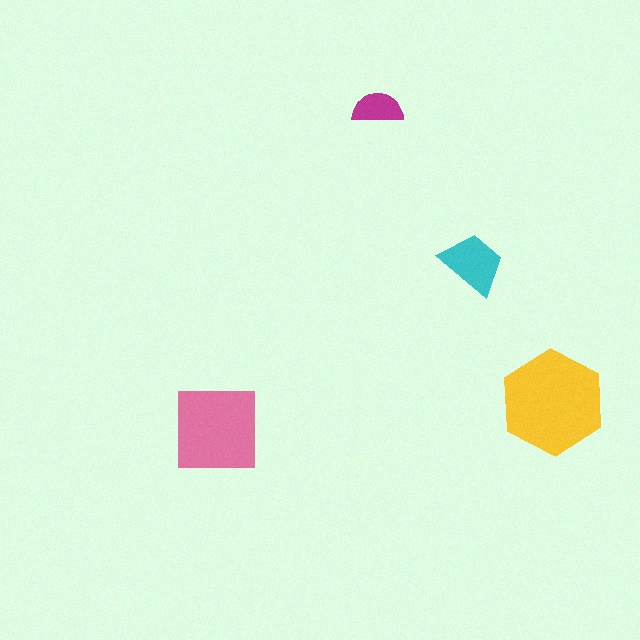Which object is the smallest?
The magenta semicircle.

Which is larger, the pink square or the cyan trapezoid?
The pink square.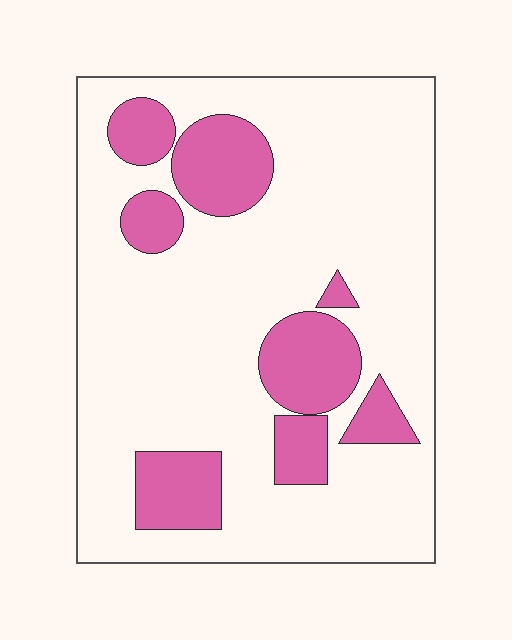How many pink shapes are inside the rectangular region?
8.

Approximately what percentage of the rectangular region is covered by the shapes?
Approximately 20%.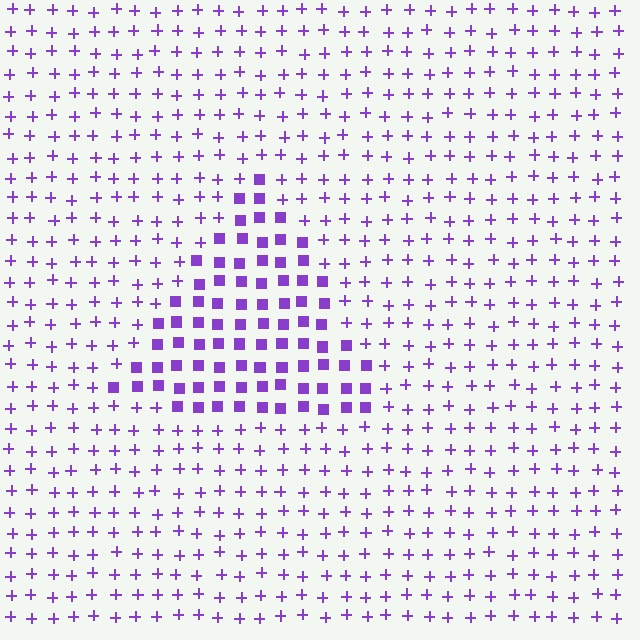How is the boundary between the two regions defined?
The boundary is defined by a change in element shape: squares inside vs. plus signs outside. All elements share the same color and spacing.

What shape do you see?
I see a triangle.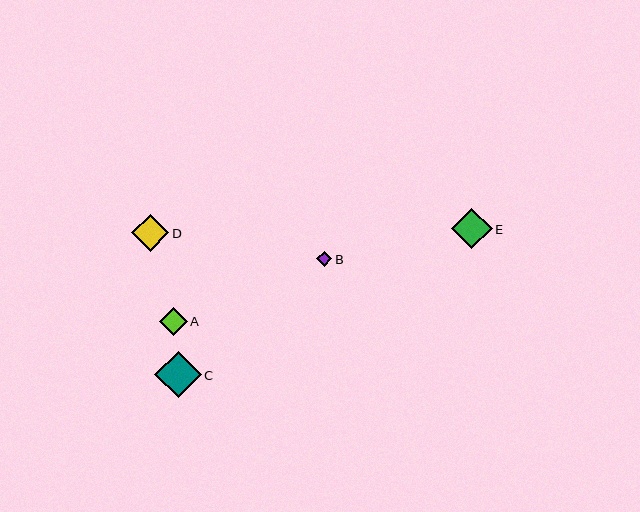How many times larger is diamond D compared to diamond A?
Diamond D is approximately 1.3 times the size of diamond A.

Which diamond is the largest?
Diamond C is the largest with a size of approximately 47 pixels.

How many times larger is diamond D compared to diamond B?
Diamond D is approximately 2.4 times the size of diamond B.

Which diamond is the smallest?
Diamond B is the smallest with a size of approximately 15 pixels.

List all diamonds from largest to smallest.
From largest to smallest: C, E, D, A, B.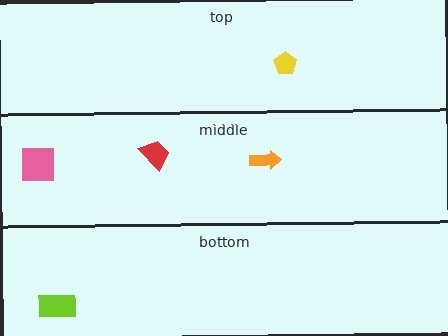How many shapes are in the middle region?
3.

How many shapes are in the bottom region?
1.